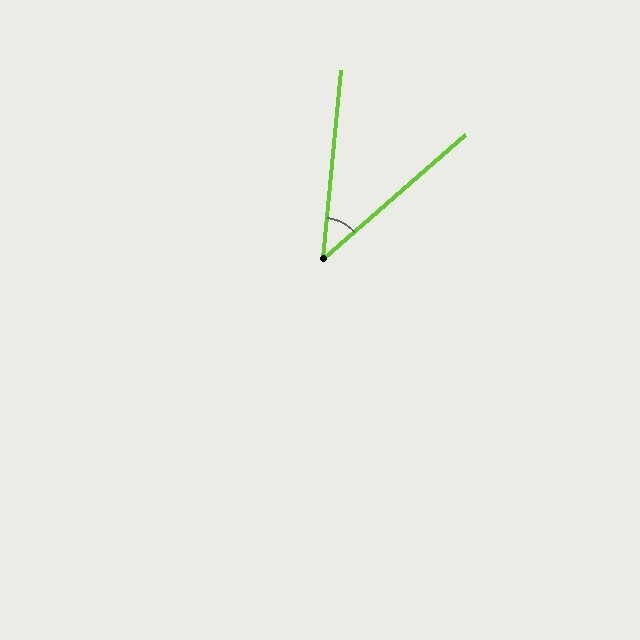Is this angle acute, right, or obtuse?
It is acute.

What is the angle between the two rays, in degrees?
Approximately 43 degrees.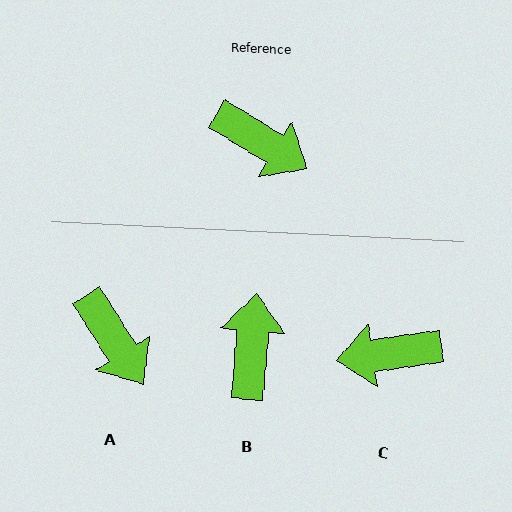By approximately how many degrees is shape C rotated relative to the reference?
Approximately 140 degrees clockwise.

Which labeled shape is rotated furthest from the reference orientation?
C, about 140 degrees away.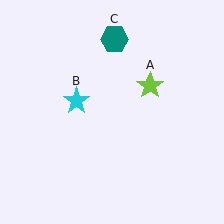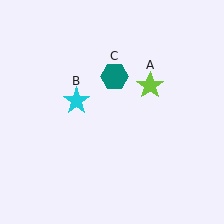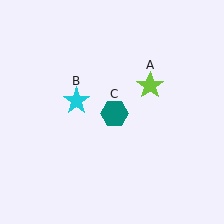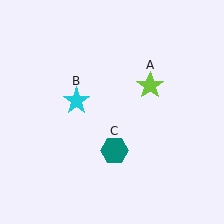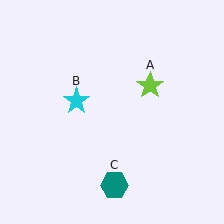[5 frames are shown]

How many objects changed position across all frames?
1 object changed position: teal hexagon (object C).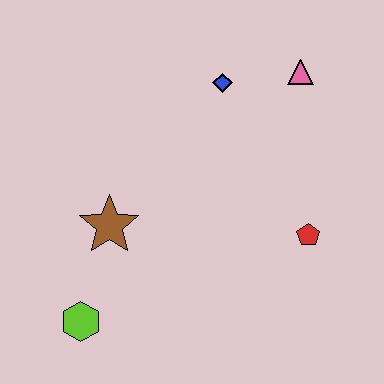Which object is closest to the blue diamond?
The pink triangle is closest to the blue diamond.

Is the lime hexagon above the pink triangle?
No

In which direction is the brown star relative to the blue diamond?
The brown star is below the blue diamond.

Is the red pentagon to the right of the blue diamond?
Yes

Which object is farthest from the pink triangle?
The lime hexagon is farthest from the pink triangle.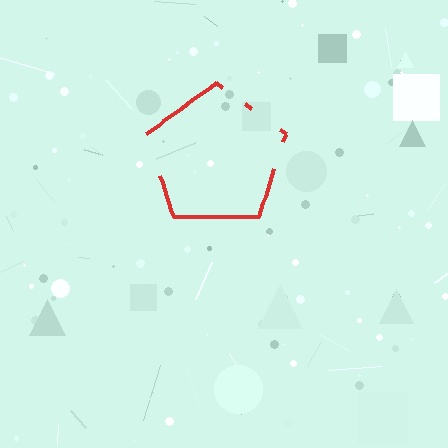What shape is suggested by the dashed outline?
The dashed outline suggests a pentagon.